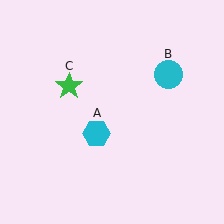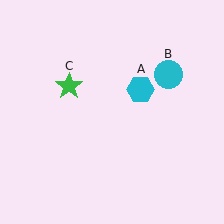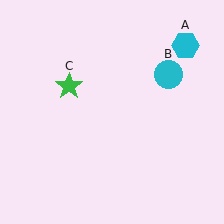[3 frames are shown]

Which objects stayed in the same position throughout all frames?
Cyan circle (object B) and green star (object C) remained stationary.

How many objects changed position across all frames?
1 object changed position: cyan hexagon (object A).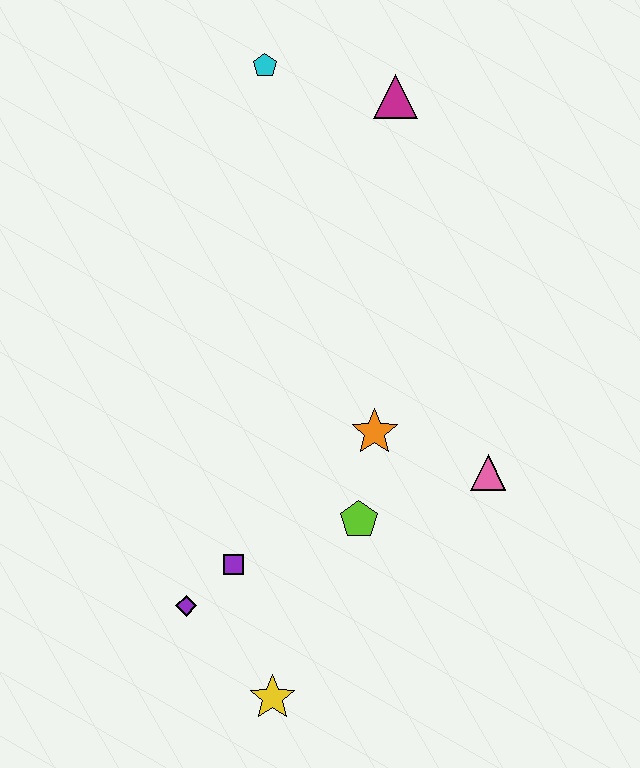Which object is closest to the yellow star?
The purple diamond is closest to the yellow star.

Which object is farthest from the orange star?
The cyan pentagon is farthest from the orange star.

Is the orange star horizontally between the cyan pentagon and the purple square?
No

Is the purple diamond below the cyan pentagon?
Yes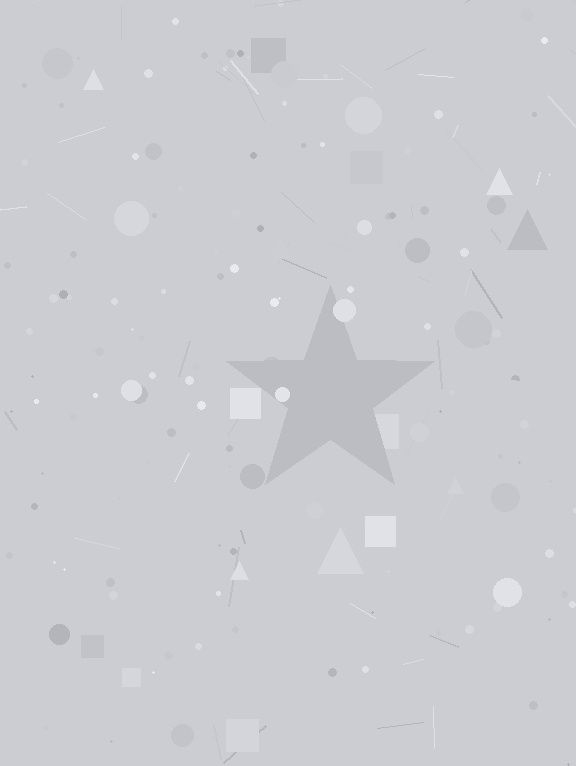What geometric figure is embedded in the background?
A star is embedded in the background.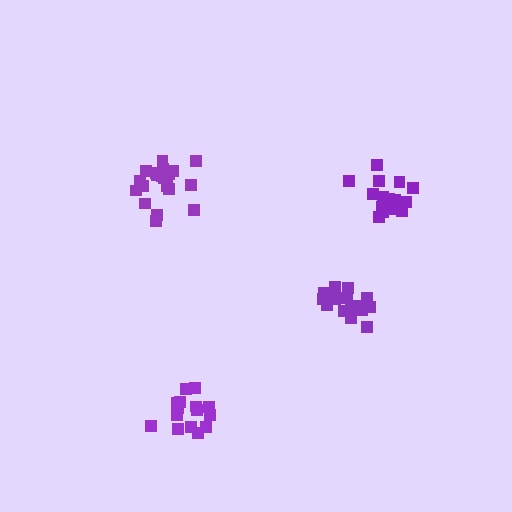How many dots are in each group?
Group 1: 17 dots, Group 2: 15 dots, Group 3: 20 dots, Group 4: 16 dots (68 total).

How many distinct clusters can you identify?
There are 4 distinct clusters.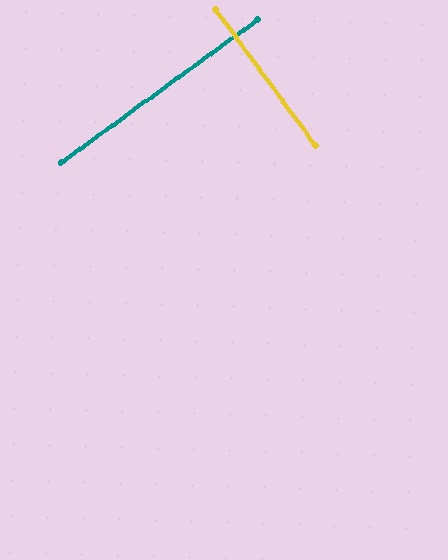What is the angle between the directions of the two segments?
Approximately 90 degrees.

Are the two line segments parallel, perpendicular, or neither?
Perpendicular — they meet at approximately 90°.